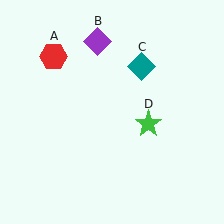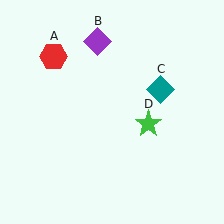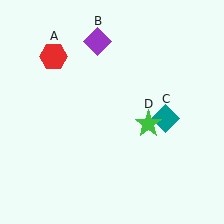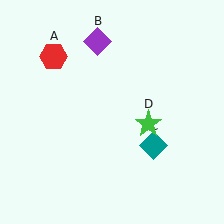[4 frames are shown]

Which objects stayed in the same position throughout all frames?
Red hexagon (object A) and purple diamond (object B) and green star (object D) remained stationary.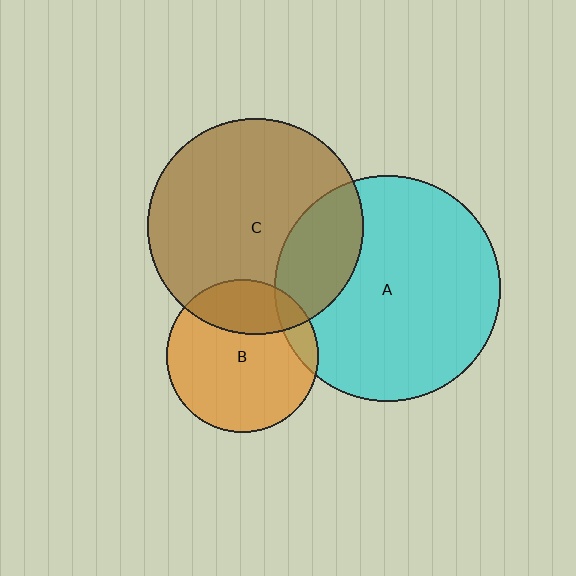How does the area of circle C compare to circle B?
Approximately 2.0 times.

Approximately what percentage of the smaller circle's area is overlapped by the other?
Approximately 25%.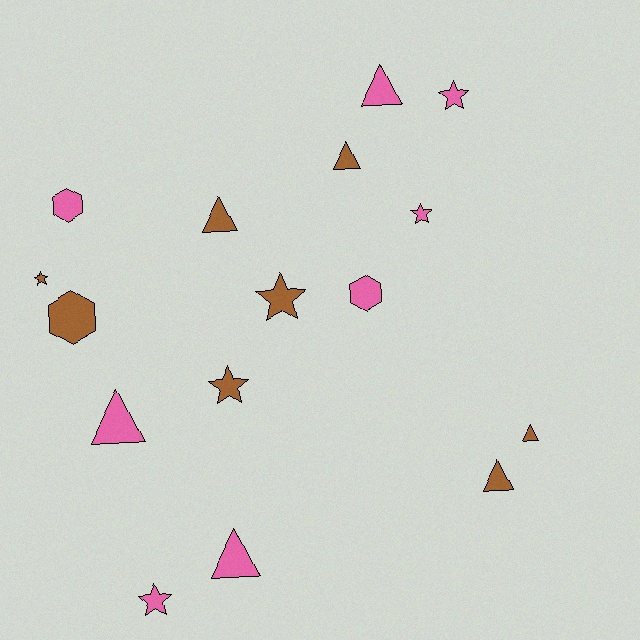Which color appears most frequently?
Pink, with 8 objects.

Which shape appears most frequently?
Triangle, with 7 objects.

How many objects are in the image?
There are 16 objects.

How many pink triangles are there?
There are 3 pink triangles.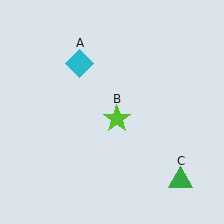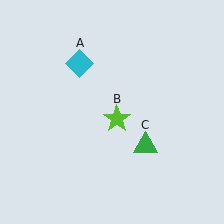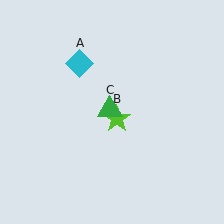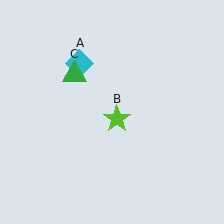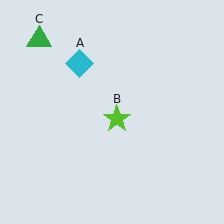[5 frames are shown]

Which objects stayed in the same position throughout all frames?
Cyan diamond (object A) and lime star (object B) remained stationary.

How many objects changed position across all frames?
1 object changed position: green triangle (object C).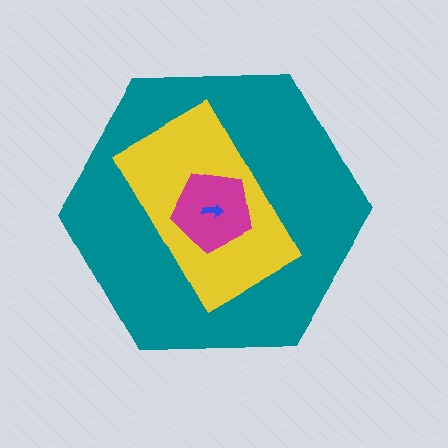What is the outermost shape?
The teal hexagon.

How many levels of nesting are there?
4.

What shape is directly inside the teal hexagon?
The yellow rectangle.